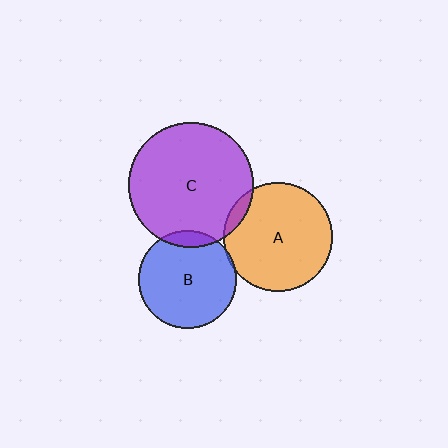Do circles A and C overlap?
Yes.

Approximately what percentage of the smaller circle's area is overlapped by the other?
Approximately 5%.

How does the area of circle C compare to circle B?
Approximately 1.6 times.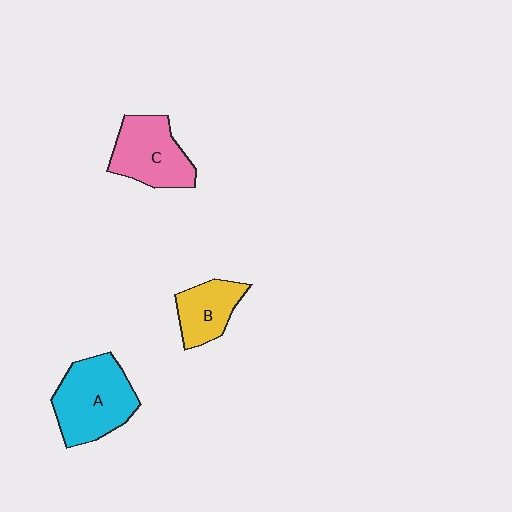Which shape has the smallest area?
Shape B (yellow).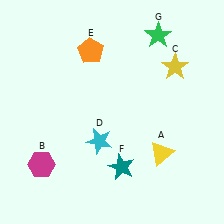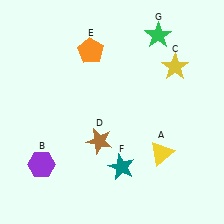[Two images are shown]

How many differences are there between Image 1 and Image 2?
There are 2 differences between the two images.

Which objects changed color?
B changed from magenta to purple. D changed from cyan to brown.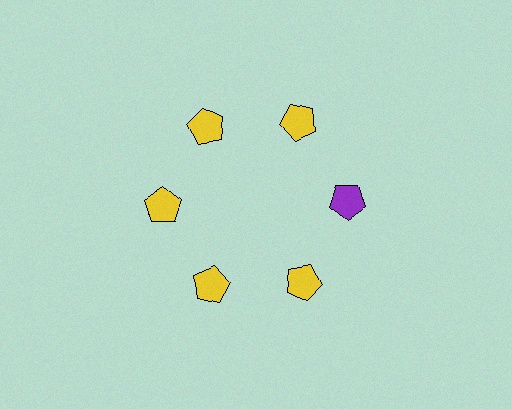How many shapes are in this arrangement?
There are 6 shapes arranged in a ring pattern.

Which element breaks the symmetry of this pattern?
The purple pentagon at roughly the 3 o'clock position breaks the symmetry. All other shapes are yellow pentagons.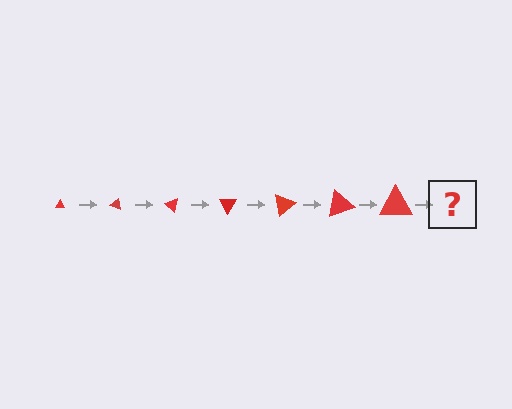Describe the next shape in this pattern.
It should be a triangle, larger than the previous one and rotated 140 degrees from the start.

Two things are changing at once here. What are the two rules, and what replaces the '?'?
The two rules are that the triangle grows larger each step and it rotates 20 degrees each step. The '?' should be a triangle, larger than the previous one and rotated 140 degrees from the start.